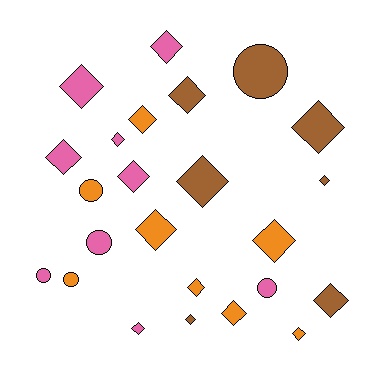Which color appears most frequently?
Pink, with 9 objects.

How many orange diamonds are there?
There are 6 orange diamonds.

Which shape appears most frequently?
Diamond, with 18 objects.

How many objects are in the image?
There are 24 objects.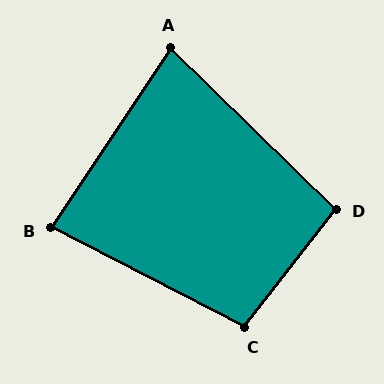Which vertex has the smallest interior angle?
A, at approximately 80 degrees.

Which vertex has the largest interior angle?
C, at approximately 100 degrees.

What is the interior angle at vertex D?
Approximately 97 degrees (obtuse).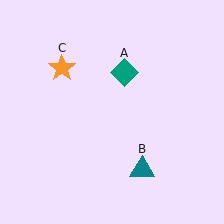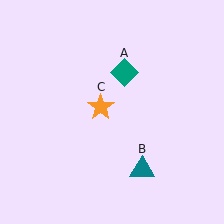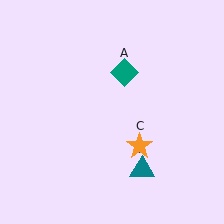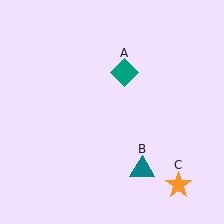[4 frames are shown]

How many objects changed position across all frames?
1 object changed position: orange star (object C).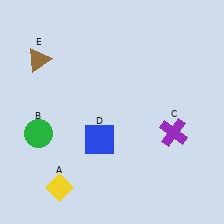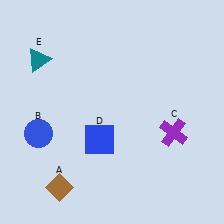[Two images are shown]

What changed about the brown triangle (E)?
In Image 1, E is brown. In Image 2, it changed to teal.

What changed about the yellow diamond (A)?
In Image 1, A is yellow. In Image 2, it changed to brown.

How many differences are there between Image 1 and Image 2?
There are 3 differences between the two images.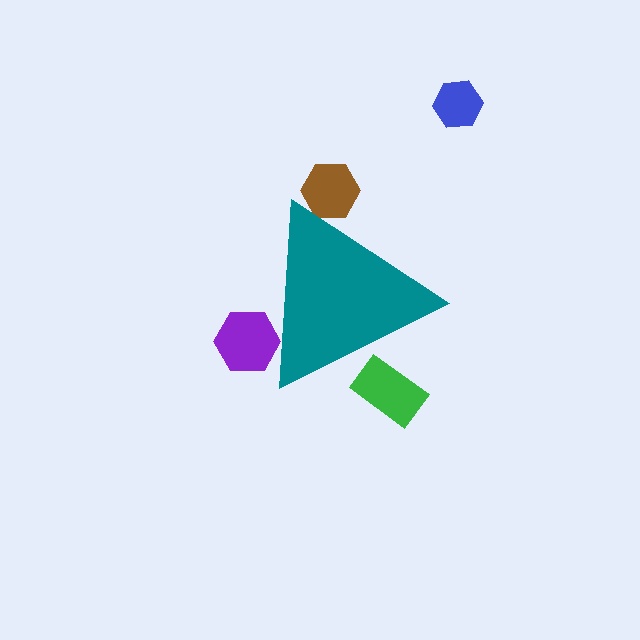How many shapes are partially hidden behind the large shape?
3 shapes are partially hidden.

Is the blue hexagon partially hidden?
No, the blue hexagon is fully visible.